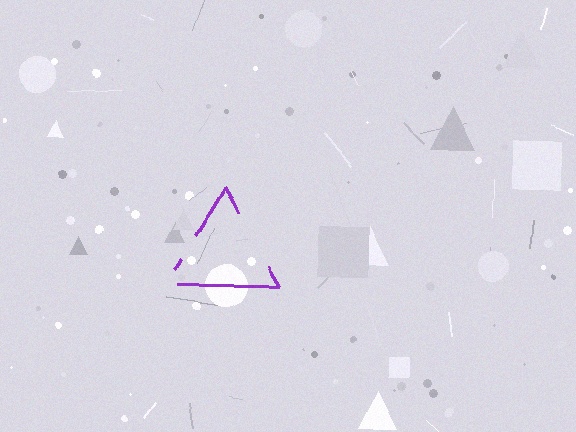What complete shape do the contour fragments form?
The contour fragments form a triangle.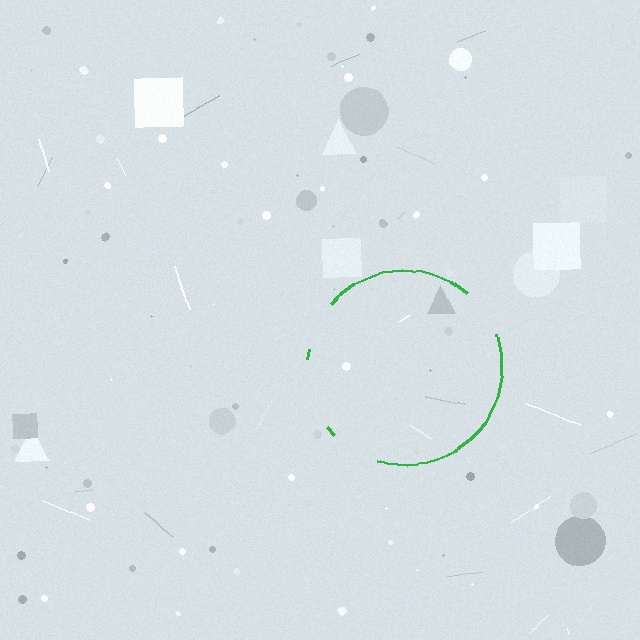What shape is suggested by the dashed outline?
The dashed outline suggests a circle.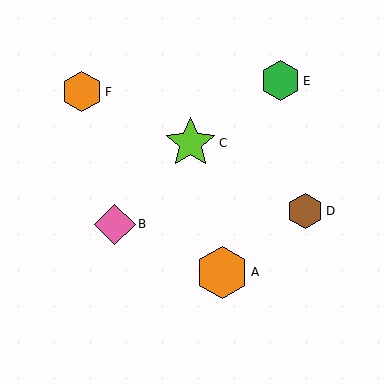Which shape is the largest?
The orange hexagon (labeled A) is the largest.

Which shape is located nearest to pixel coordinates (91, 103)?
The orange hexagon (labeled F) at (82, 92) is nearest to that location.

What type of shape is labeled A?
Shape A is an orange hexagon.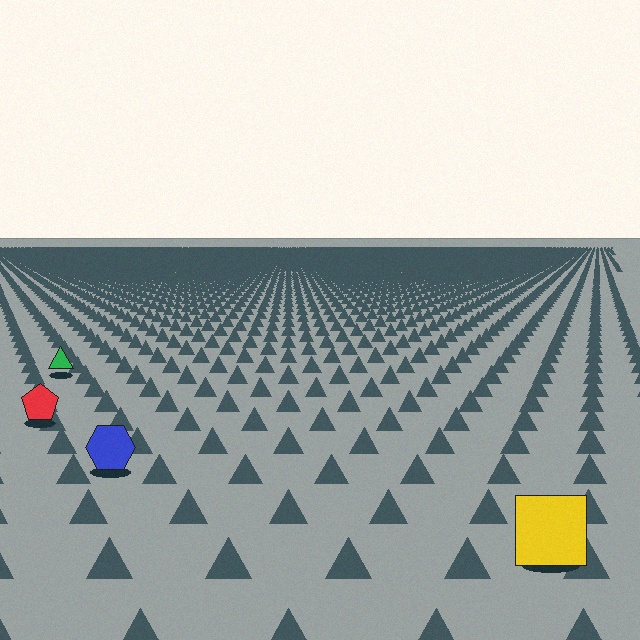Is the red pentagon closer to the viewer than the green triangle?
Yes. The red pentagon is closer — you can tell from the texture gradient: the ground texture is coarser near it.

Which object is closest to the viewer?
The yellow square is closest. The texture marks near it are larger and more spread out.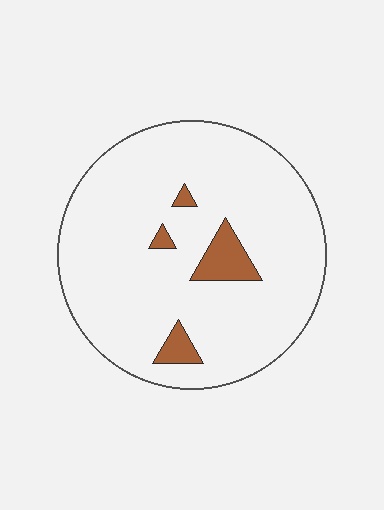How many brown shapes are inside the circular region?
4.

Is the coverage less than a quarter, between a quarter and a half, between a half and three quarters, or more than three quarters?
Less than a quarter.